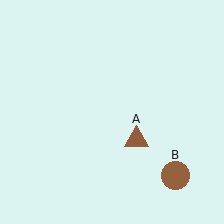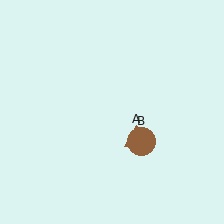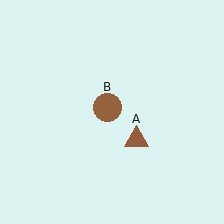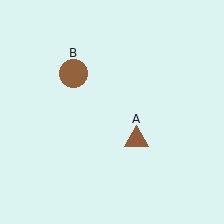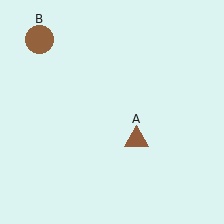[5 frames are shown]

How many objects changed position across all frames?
1 object changed position: brown circle (object B).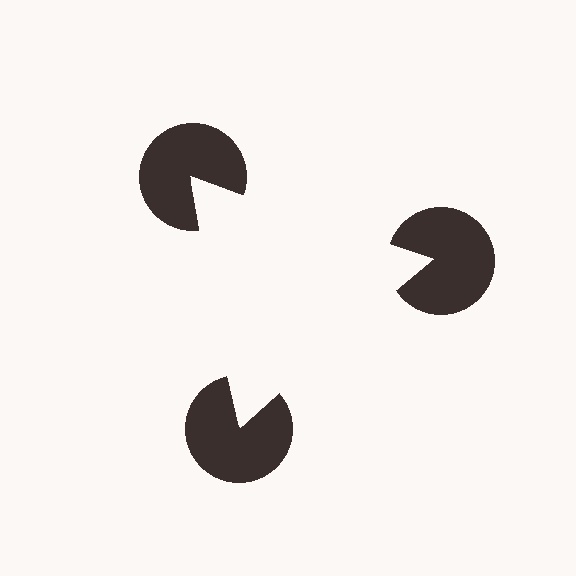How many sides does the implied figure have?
3 sides.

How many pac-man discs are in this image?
There are 3 — one at each vertex of the illusory triangle.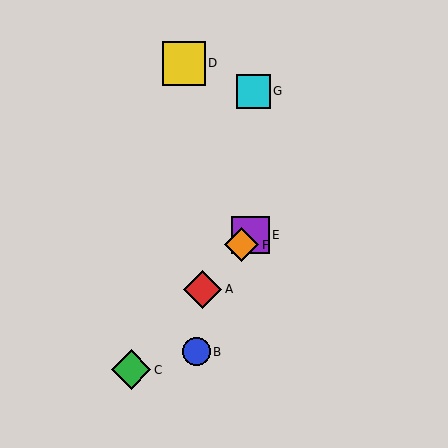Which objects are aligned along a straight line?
Objects A, C, E, F are aligned along a straight line.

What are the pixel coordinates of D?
Object D is at (184, 63).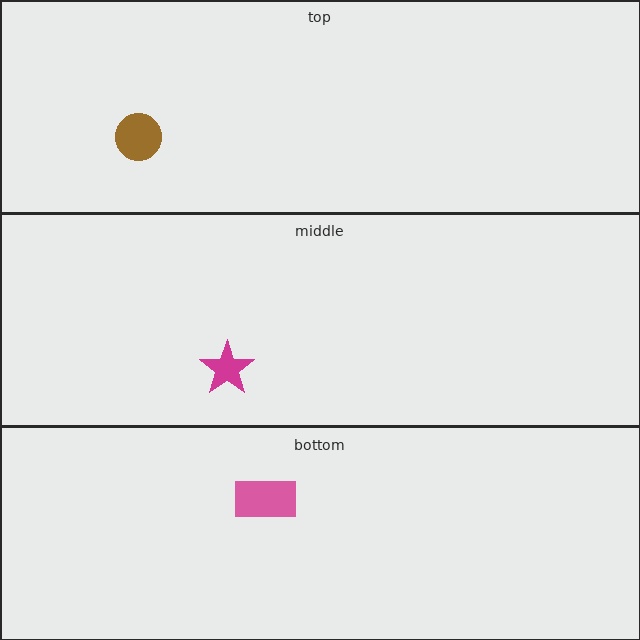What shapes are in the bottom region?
The pink rectangle.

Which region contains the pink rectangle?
The bottom region.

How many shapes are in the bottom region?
1.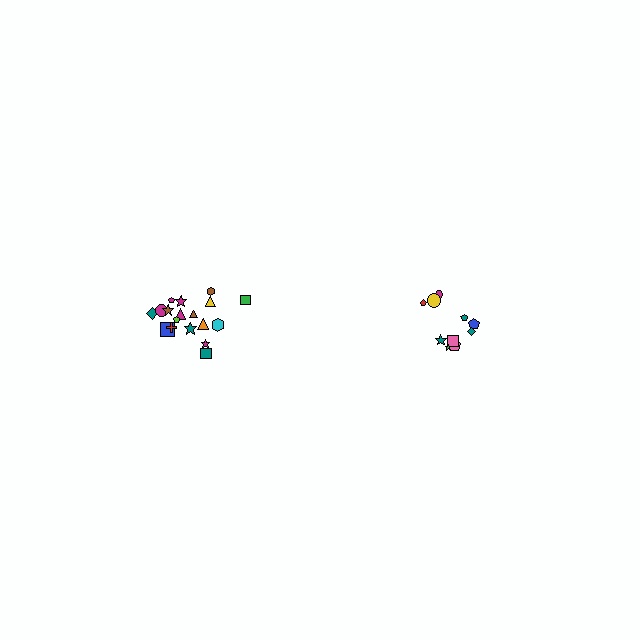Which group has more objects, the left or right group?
The left group.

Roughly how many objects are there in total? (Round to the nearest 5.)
Roughly 30 objects in total.